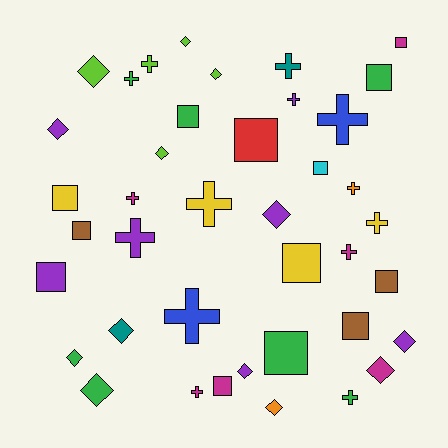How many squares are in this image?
There are 13 squares.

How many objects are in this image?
There are 40 objects.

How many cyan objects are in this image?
There is 1 cyan object.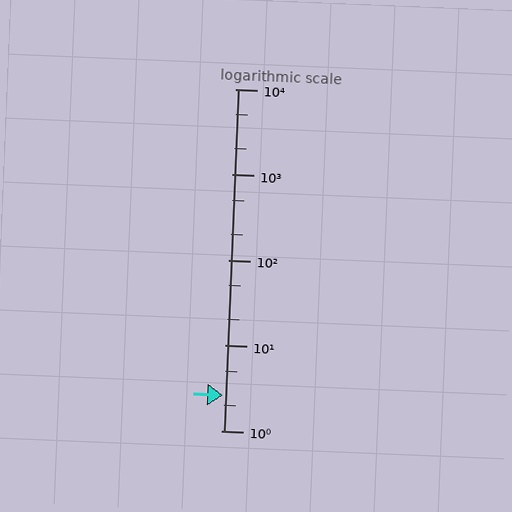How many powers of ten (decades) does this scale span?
The scale spans 4 decades, from 1 to 10000.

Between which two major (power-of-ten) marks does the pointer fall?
The pointer is between 1 and 10.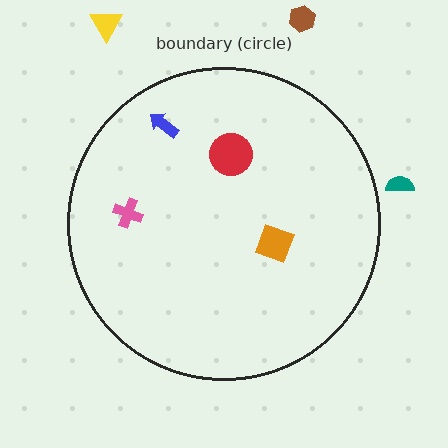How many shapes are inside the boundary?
4 inside, 3 outside.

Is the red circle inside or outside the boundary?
Inside.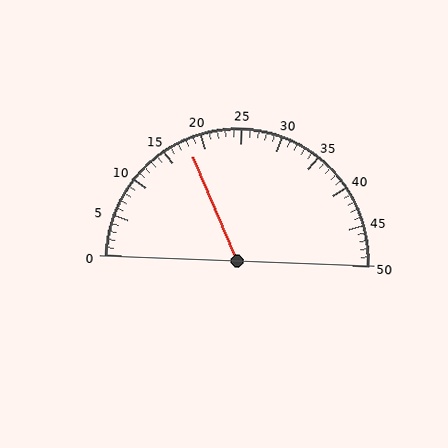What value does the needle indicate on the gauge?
The needle indicates approximately 18.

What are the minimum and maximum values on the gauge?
The gauge ranges from 0 to 50.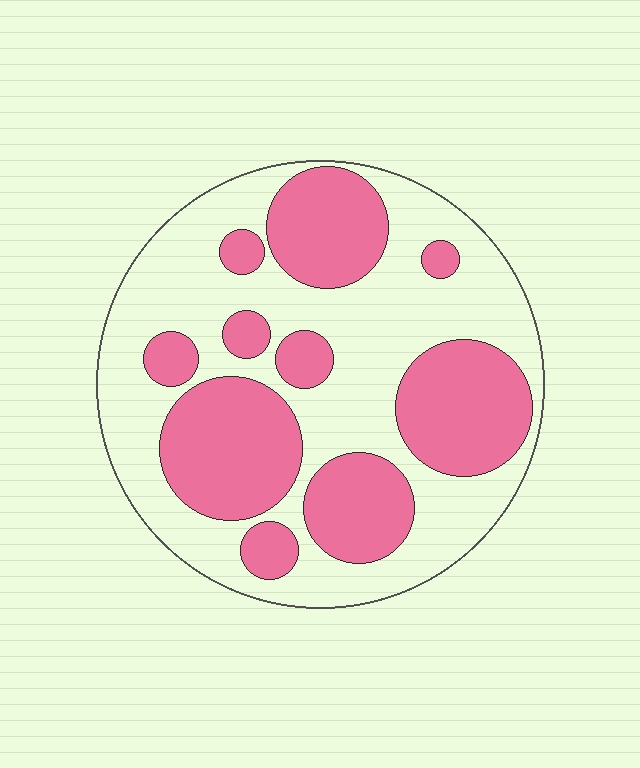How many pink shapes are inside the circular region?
10.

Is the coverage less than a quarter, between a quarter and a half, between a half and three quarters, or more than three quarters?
Between a quarter and a half.